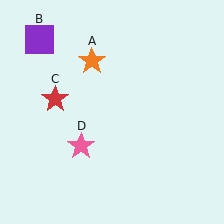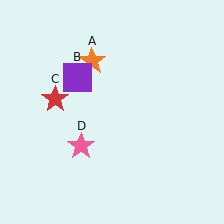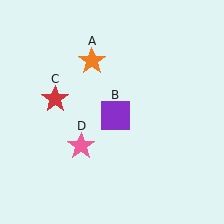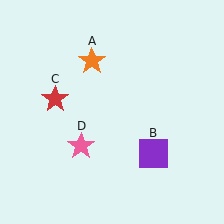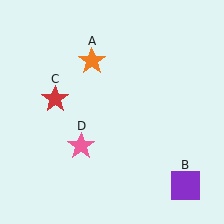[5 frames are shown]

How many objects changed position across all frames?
1 object changed position: purple square (object B).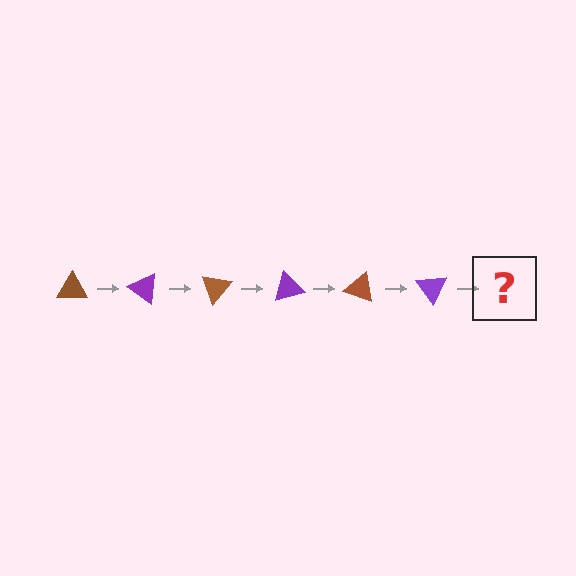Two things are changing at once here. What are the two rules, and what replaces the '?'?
The two rules are that it rotates 35 degrees each step and the color cycles through brown and purple. The '?' should be a brown triangle, rotated 210 degrees from the start.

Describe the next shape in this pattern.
It should be a brown triangle, rotated 210 degrees from the start.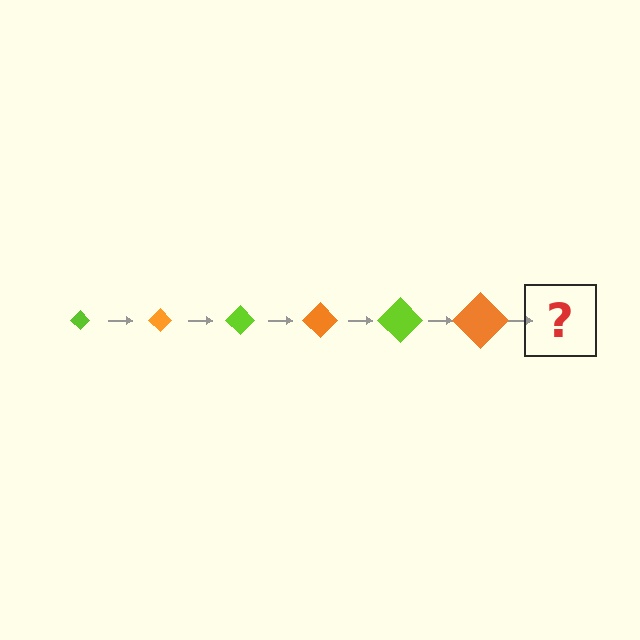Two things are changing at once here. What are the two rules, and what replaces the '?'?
The two rules are that the diamond grows larger each step and the color cycles through lime and orange. The '?' should be a lime diamond, larger than the previous one.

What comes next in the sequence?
The next element should be a lime diamond, larger than the previous one.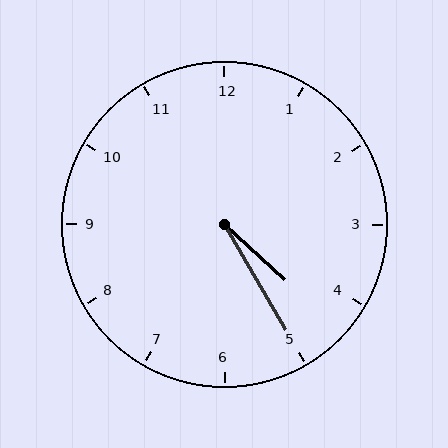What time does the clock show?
4:25.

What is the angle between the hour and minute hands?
Approximately 18 degrees.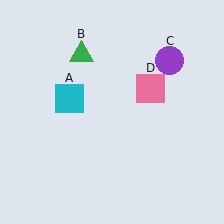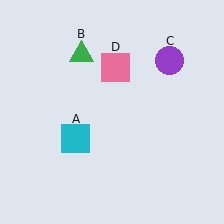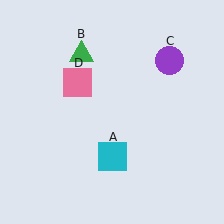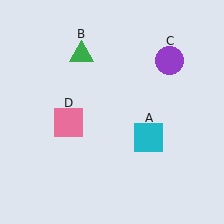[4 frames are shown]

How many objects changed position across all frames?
2 objects changed position: cyan square (object A), pink square (object D).